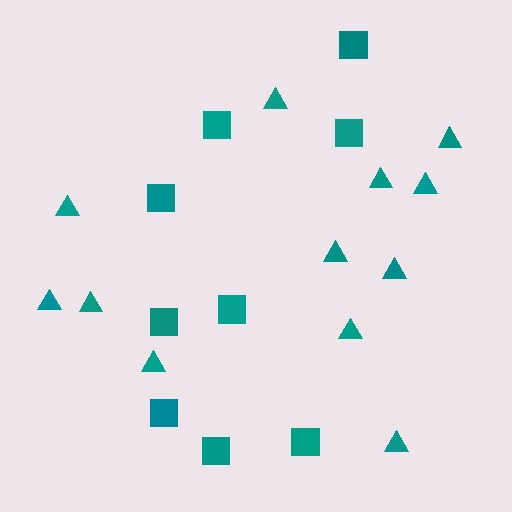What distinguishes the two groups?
There are 2 groups: one group of squares (9) and one group of triangles (12).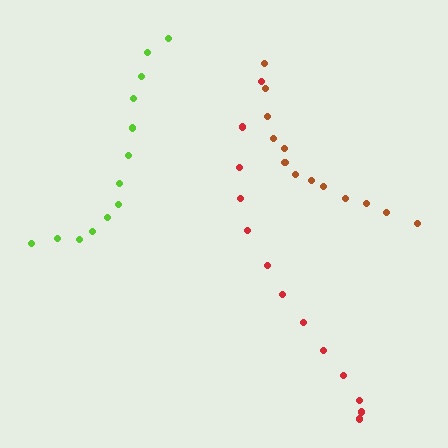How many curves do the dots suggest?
There are 3 distinct paths.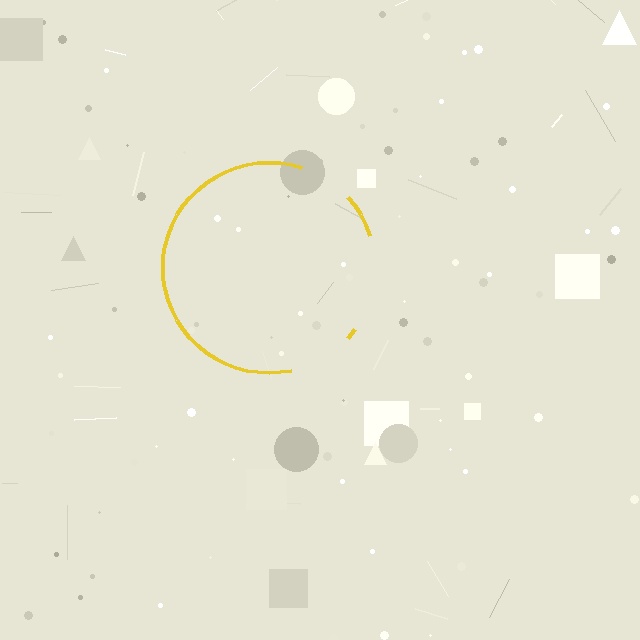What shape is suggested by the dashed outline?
The dashed outline suggests a circle.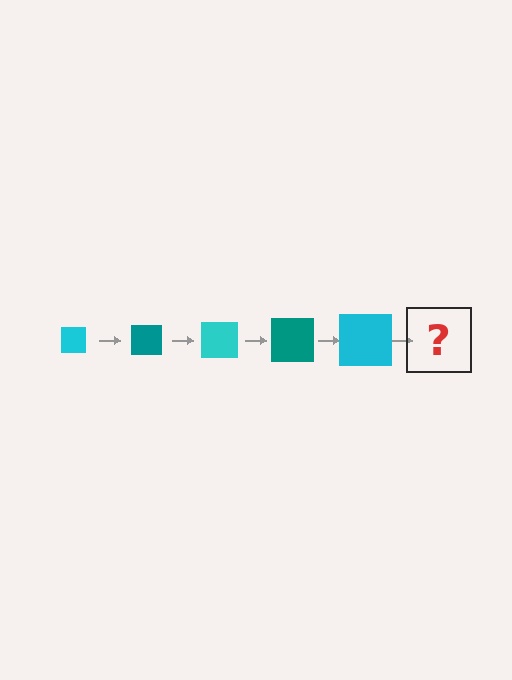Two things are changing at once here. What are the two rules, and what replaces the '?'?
The two rules are that the square grows larger each step and the color cycles through cyan and teal. The '?' should be a teal square, larger than the previous one.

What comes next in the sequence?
The next element should be a teal square, larger than the previous one.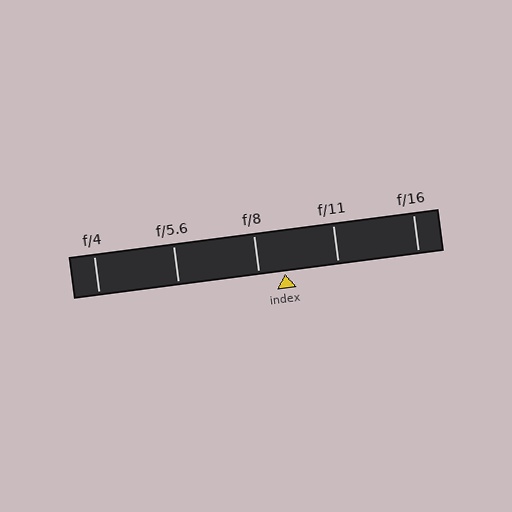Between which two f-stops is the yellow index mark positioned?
The index mark is between f/8 and f/11.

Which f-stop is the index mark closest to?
The index mark is closest to f/8.